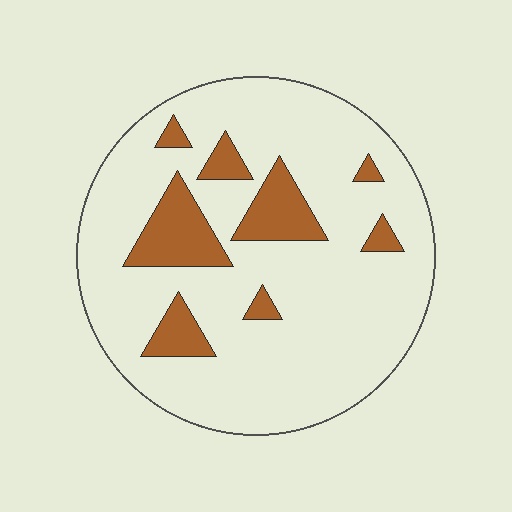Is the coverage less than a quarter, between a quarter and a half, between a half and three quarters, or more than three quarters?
Less than a quarter.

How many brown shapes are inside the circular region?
8.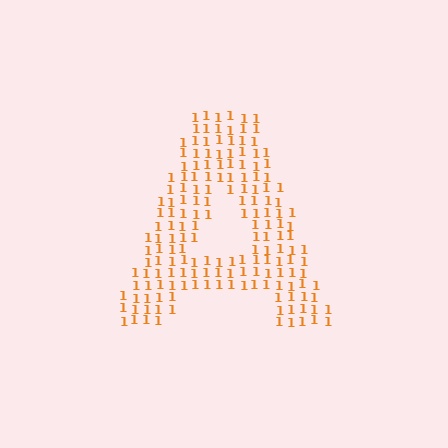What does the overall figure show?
The overall figure shows the letter A.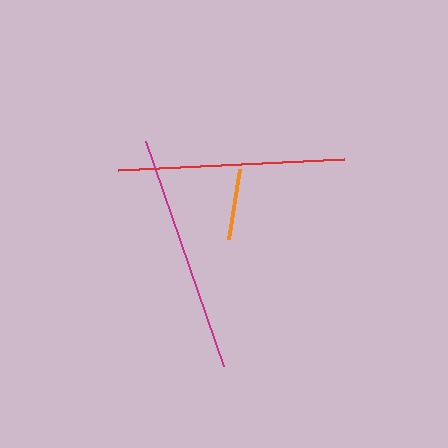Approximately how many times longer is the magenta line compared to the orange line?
The magenta line is approximately 3.3 times the length of the orange line.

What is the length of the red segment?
The red segment is approximately 227 pixels long.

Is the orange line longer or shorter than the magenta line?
The magenta line is longer than the orange line.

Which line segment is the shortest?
The orange line is the shortest at approximately 71 pixels.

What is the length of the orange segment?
The orange segment is approximately 71 pixels long.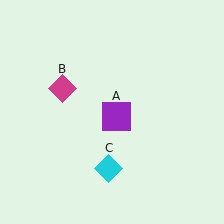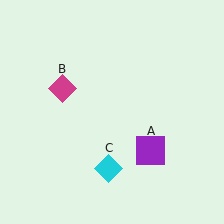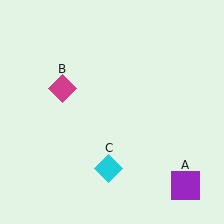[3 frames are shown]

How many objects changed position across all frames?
1 object changed position: purple square (object A).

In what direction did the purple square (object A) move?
The purple square (object A) moved down and to the right.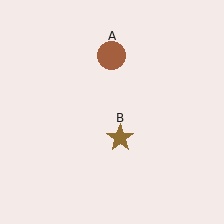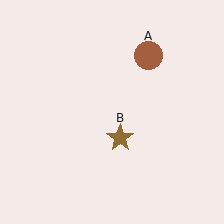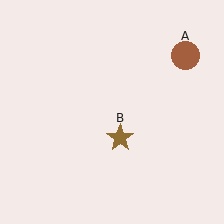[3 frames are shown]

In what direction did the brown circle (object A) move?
The brown circle (object A) moved right.